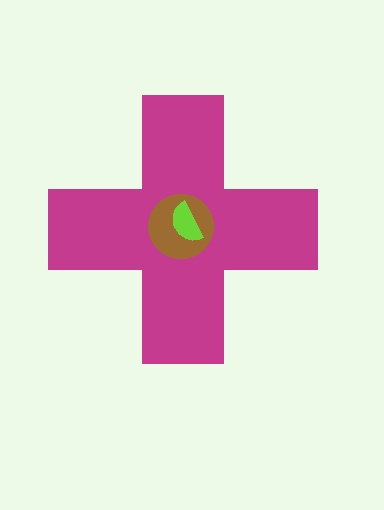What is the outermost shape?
The magenta cross.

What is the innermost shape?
The lime semicircle.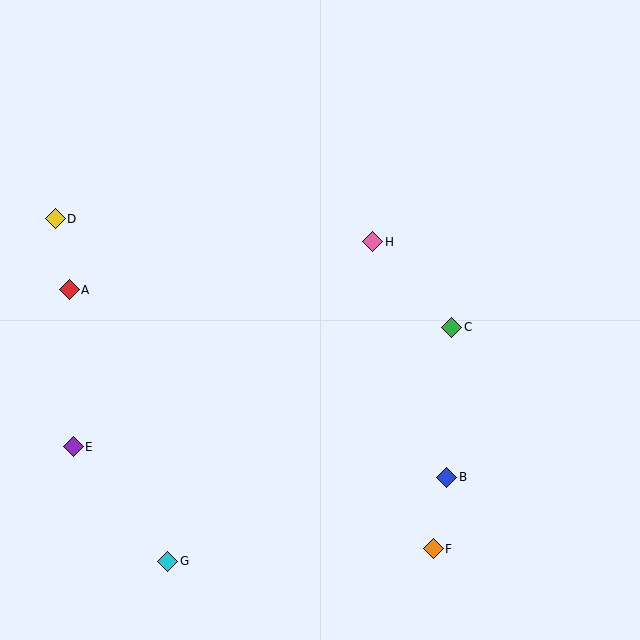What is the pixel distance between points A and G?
The distance between A and G is 289 pixels.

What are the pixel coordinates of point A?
Point A is at (69, 290).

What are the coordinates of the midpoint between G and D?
The midpoint between G and D is at (112, 390).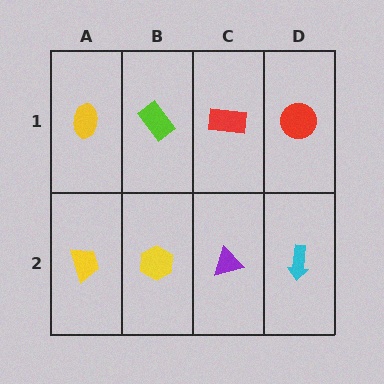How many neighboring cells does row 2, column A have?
2.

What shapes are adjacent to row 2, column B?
A lime rectangle (row 1, column B), a yellow trapezoid (row 2, column A), a purple triangle (row 2, column C).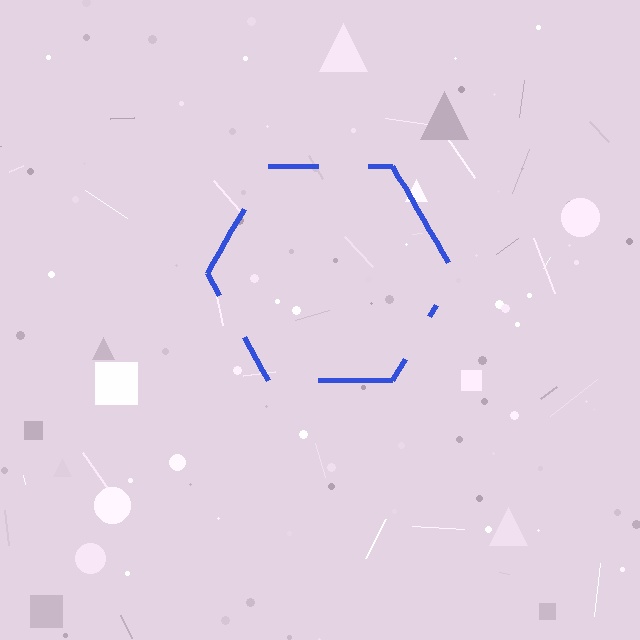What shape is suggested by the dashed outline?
The dashed outline suggests a hexagon.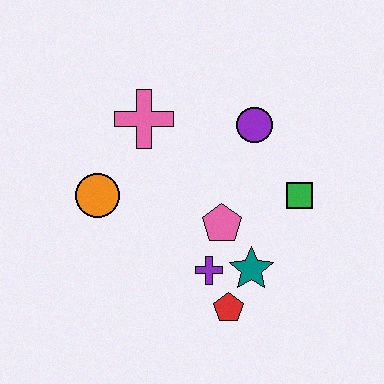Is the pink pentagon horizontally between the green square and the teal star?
No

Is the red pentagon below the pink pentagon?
Yes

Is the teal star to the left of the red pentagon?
No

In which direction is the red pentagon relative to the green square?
The red pentagon is below the green square.